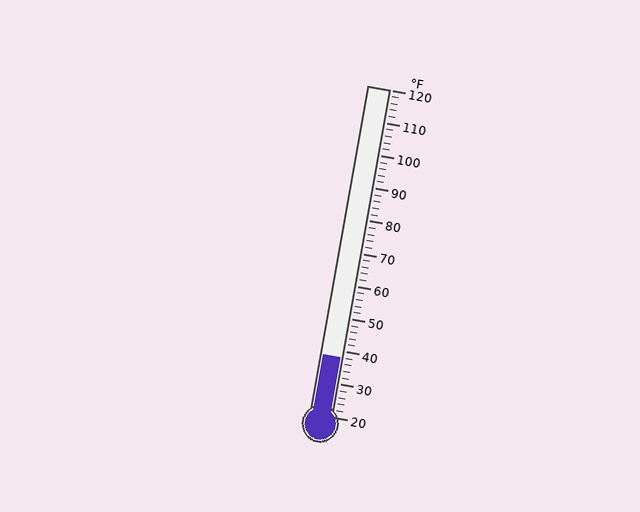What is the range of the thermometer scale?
The thermometer scale ranges from 20°F to 120°F.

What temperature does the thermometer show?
The thermometer shows approximately 38°F.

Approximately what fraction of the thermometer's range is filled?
The thermometer is filled to approximately 20% of its range.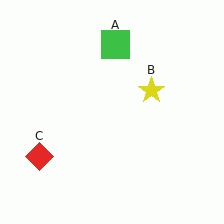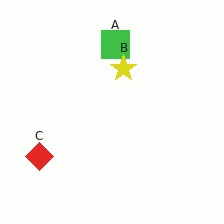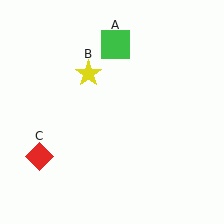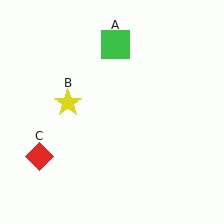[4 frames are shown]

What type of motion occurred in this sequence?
The yellow star (object B) rotated counterclockwise around the center of the scene.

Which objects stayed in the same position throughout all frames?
Green square (object A) and red diamond (object C) remained stationary.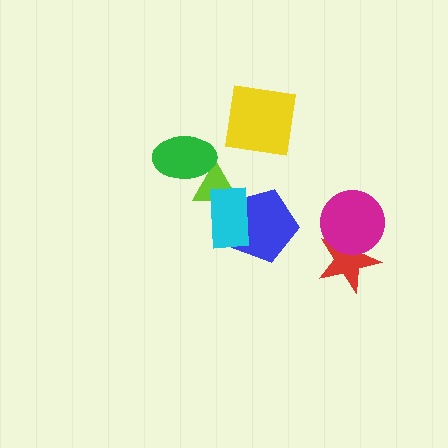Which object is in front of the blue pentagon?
The cyan rectangle is in front of the blue pentagon.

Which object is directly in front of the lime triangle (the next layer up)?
The green ellipse is directly in front of the lime triangle.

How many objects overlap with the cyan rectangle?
2 objects overlap with the cyan rectangle.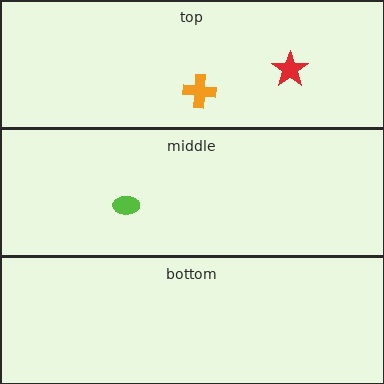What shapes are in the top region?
The red star, the orange cross.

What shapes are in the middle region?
The lime ellipse.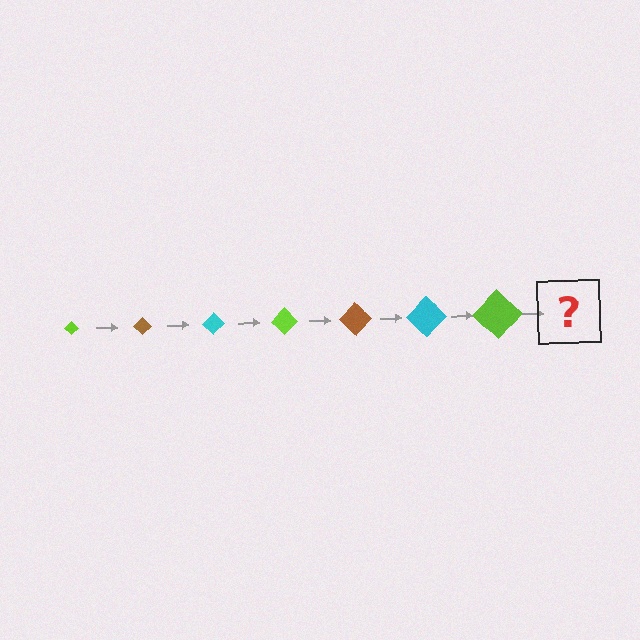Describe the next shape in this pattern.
It should be a brown diamond, larger than the previous one.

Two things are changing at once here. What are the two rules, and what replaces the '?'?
The two rules are that the diamond grows larger each step and the color cycles through lime, brown, and cyan. The '?' should be a brown diamond, larger than the previous one.